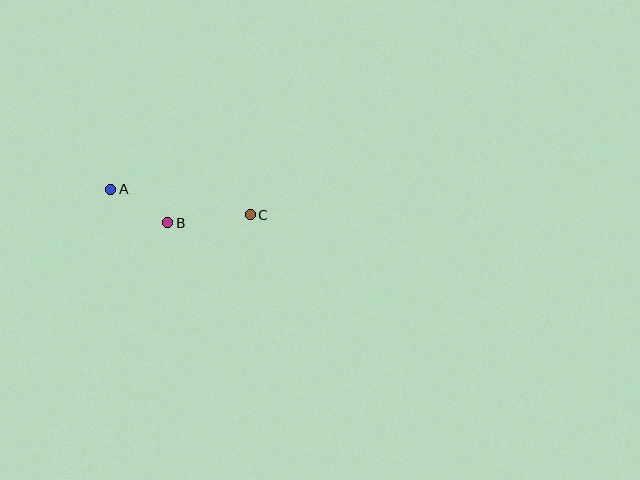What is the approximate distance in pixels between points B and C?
The distance between B and C is approximately 83 pixels.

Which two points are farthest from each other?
Points A and C are farthest from each other.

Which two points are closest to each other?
Points A and B are closest to each other.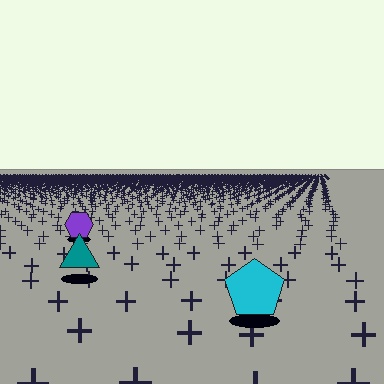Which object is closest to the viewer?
The cyan pentagon is closest. The texture marks near it are larger and more spread out.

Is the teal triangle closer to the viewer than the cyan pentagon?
No. The cyan pentagon is closer — you can tell from the texture gradient: the ground texture is coarser near it.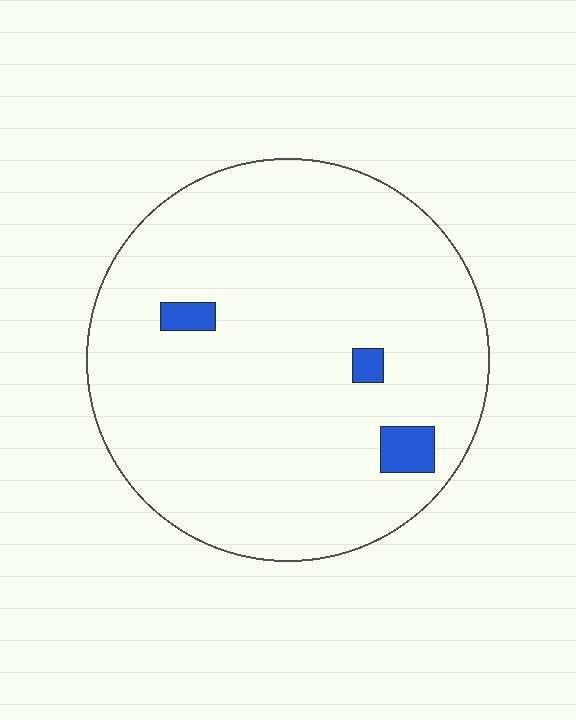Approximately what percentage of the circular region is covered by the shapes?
Approximately 5%.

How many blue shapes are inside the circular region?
3.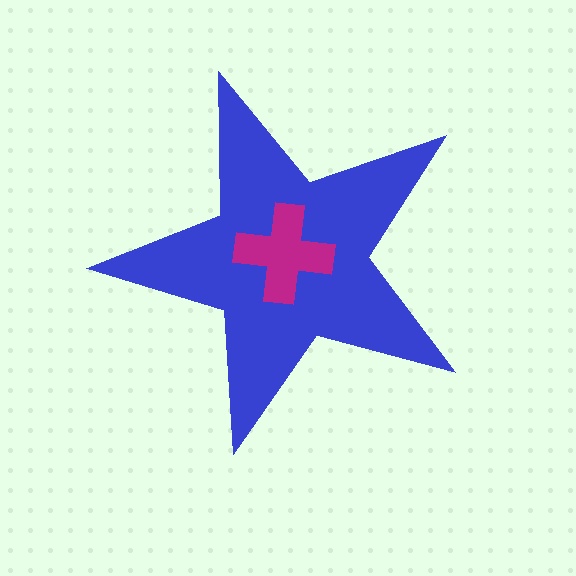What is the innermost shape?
The magenta cross.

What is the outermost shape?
The blue star.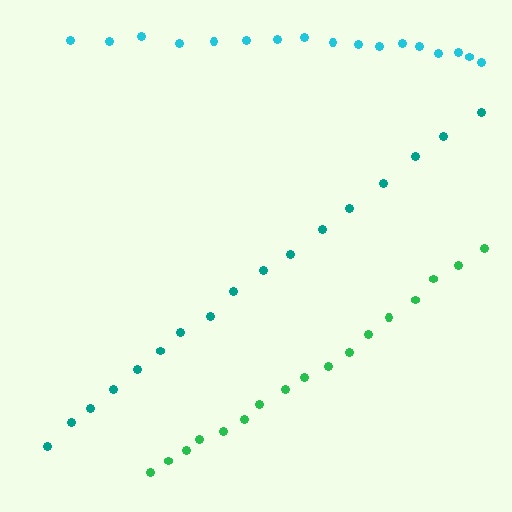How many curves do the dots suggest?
There are 3 distinct paths.